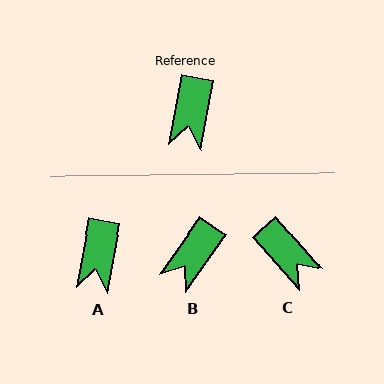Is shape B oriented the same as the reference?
No, it is off by about 24 degrees.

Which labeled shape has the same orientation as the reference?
A.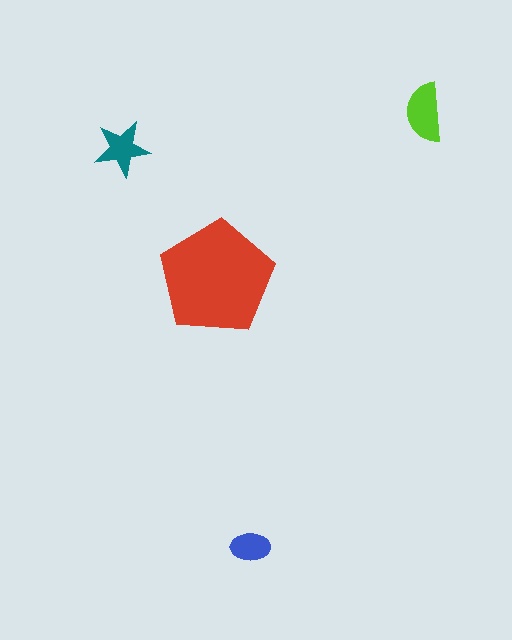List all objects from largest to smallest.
The red pentagon, the lime semicircle, the teal star, the blue ellipse.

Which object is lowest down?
The blue ellipse is bottommost.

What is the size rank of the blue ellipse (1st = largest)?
4th.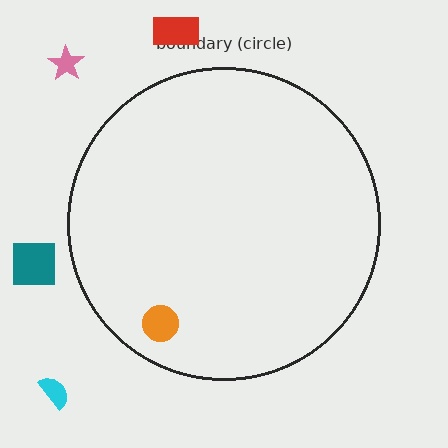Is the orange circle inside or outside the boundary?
Inside.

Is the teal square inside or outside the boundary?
Outside.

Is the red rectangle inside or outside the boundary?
Outside.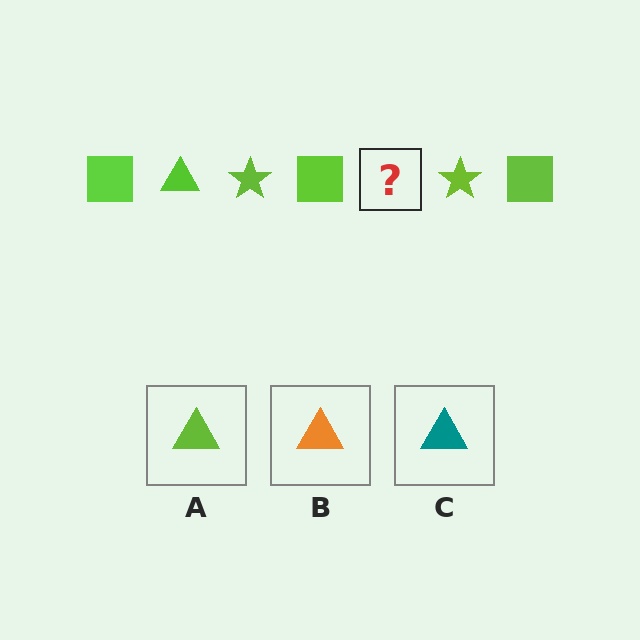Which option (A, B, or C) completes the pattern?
A.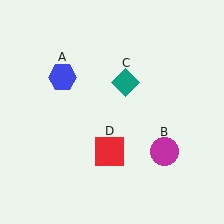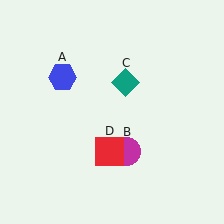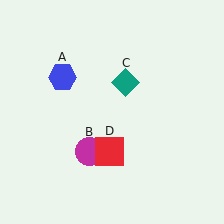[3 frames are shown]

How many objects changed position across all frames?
1 object changed position: magenta circle (object B).